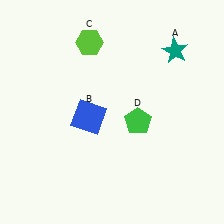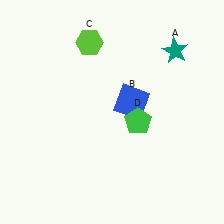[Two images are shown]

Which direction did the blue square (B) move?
The blue square (B) moved right.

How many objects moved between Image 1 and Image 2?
1 object moved between the two images.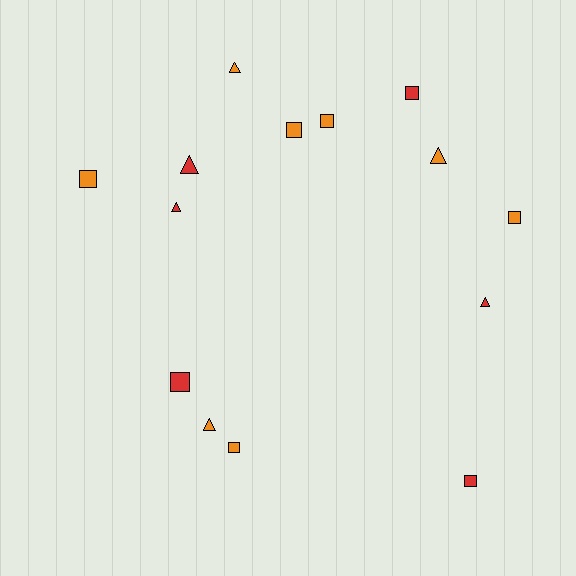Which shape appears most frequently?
Square, with 8 objects.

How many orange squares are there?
There are 5 orange squares.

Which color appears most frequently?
Orange, with 8 objects.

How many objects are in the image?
There are 14 objects.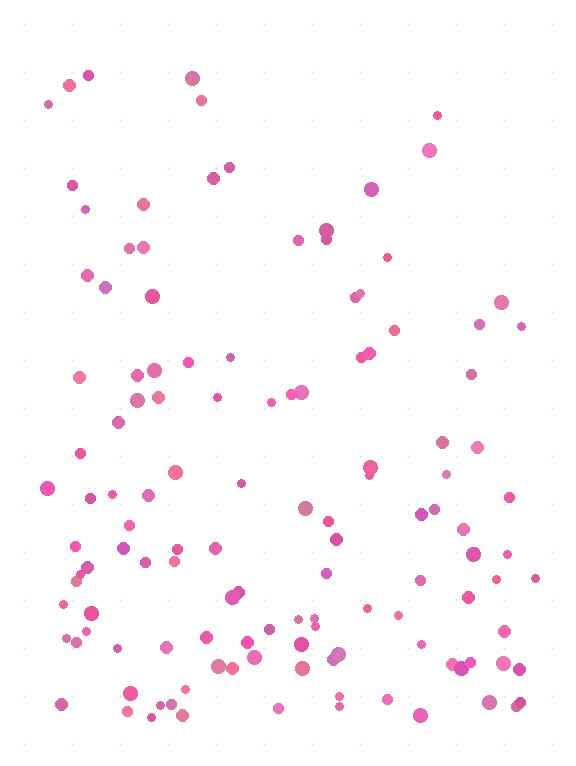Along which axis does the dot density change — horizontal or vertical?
Vertical.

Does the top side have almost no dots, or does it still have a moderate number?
Still a moderate number, just noticeably fewer than the bottom.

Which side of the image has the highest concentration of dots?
The bottom.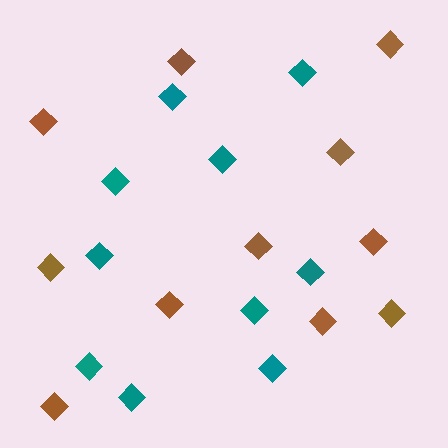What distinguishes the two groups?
There are 2 groups: one group of brown diamonds (11) and one group of teal diamonds (10).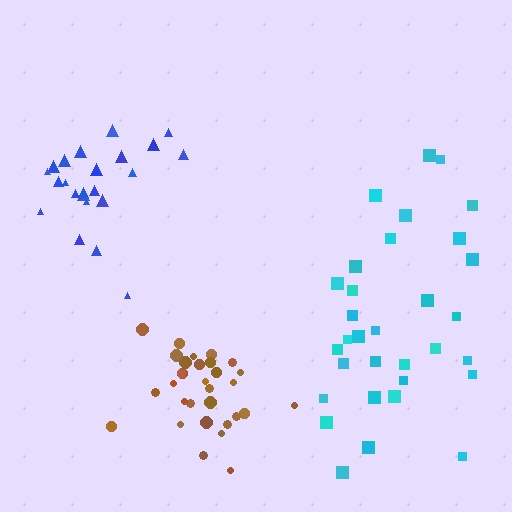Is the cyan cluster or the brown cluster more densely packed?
Brown.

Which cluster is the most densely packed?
Brown.